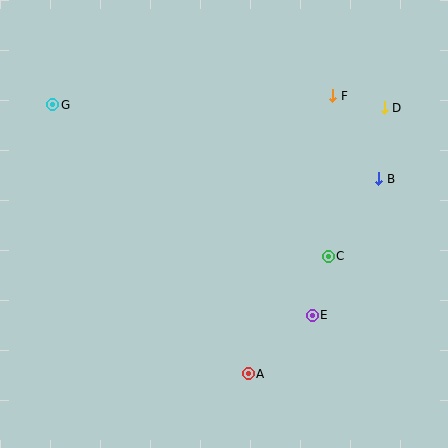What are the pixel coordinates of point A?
Point A is at (248, 374).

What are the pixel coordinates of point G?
Point G is at (53, 105).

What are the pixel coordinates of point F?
Point F is at (333, 96).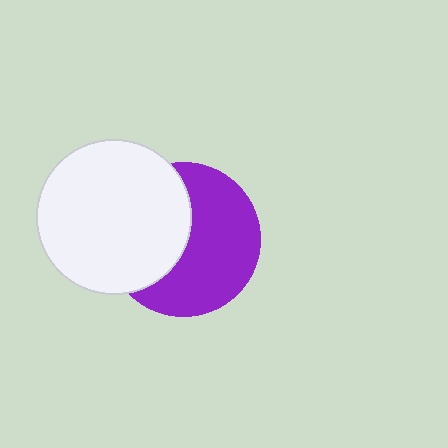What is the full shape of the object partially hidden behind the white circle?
The partially hidden object is a purple circle.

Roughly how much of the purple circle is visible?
About half of it is visible (roughly 57%).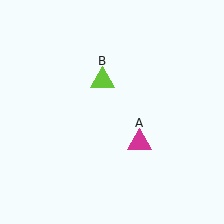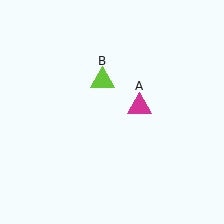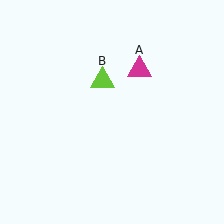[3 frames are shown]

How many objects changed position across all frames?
1 object changed position: magenta triangle (object A).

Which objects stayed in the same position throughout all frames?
Lime triangle (object B) remained stationary.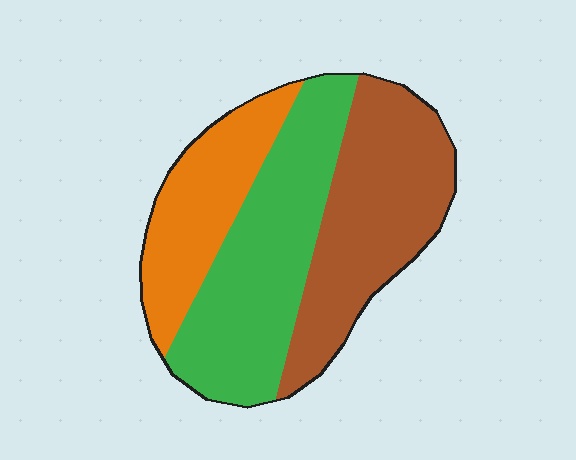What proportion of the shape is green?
Green takes up between a third and a half of the shape.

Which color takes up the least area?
Orange, at roughly 25%.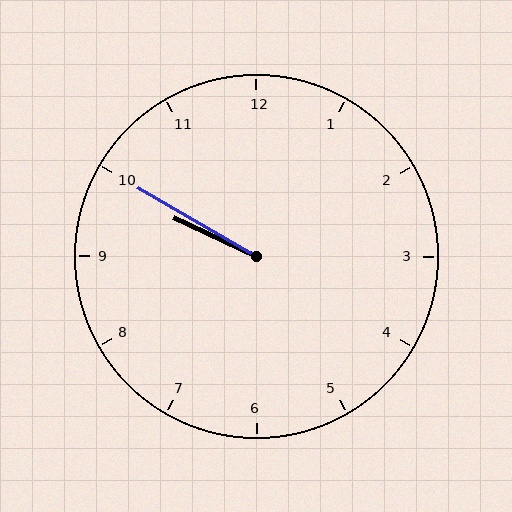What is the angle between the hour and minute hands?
Approximately 5 degrees.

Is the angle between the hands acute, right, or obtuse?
It is acute.